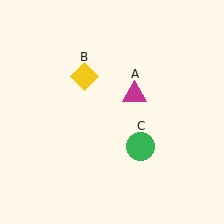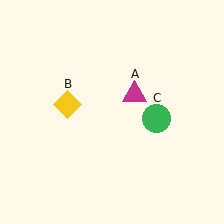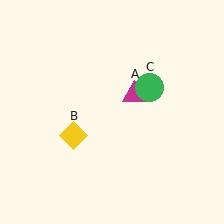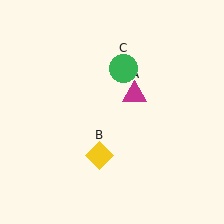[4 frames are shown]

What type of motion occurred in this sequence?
The yellow diamond (object B), green circle (object C) rotated counterclockwise around the center of the scene.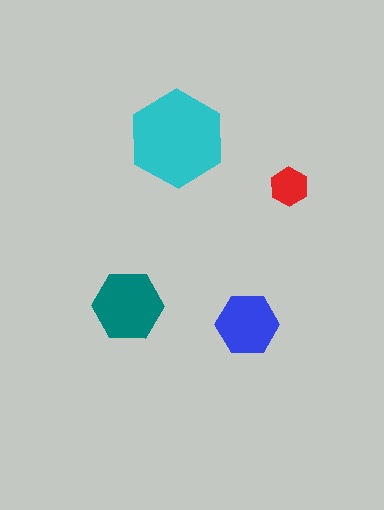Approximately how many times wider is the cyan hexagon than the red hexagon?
About 2.5 times wider.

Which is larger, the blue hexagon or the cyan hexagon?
The cyan one.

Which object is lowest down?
The blue hexagon is bottommost.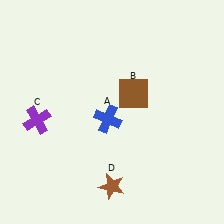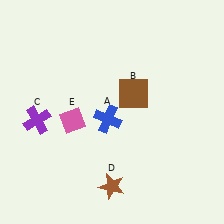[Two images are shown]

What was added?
A pink diamond (E) was added in Image 2.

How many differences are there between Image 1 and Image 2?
There is 1 difference between the two images.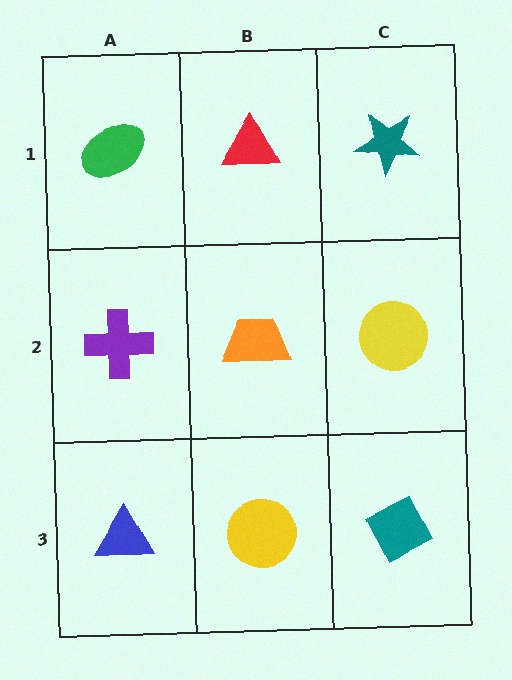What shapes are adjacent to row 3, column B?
An orange trapezoid (row 2, column B), a blue triangle (row 3, column A), a teal diamond (row 3, column C).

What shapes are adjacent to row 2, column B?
A red triangle (row 1, column B), a yellow circle (row 3, column B), a purple cross (row 2, column A), a yellow circle (row 2, column C).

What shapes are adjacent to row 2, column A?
A green ellipse (row 1, column A), a blue triangle (row 3, column A), an orange trapezoid (row 2, column B).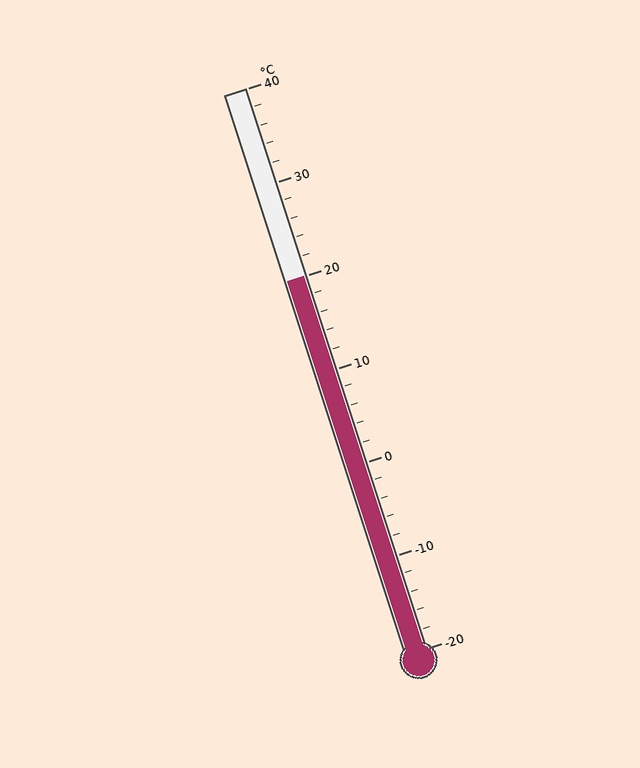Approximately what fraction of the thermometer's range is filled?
The thermometer is filled to approximately 65% of its range.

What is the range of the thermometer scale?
The thermometer scale ranges from -20°C to 40°C.